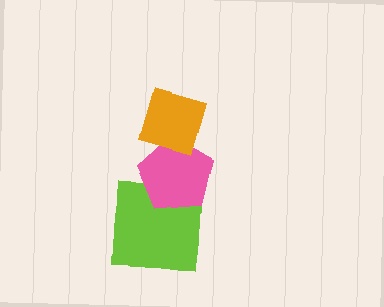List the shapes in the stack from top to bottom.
From top to bottom: the orange diamond, the pink pentagon, the lime square.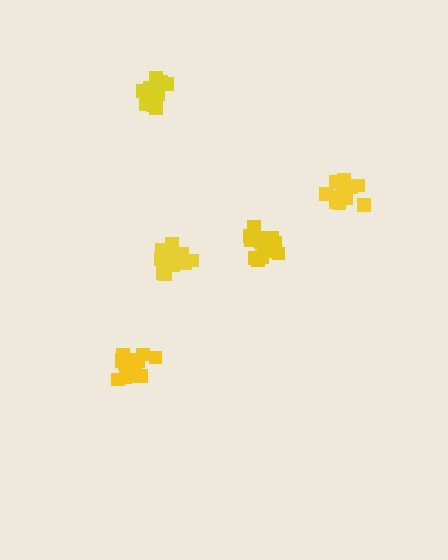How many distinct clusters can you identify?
There are 5 distinct clusters.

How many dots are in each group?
Group 1: 14 dots, Group 2: 13 dots, Group 3: 17 dots, Group 4: 15 dots, Group 5: 15 dots (74 total).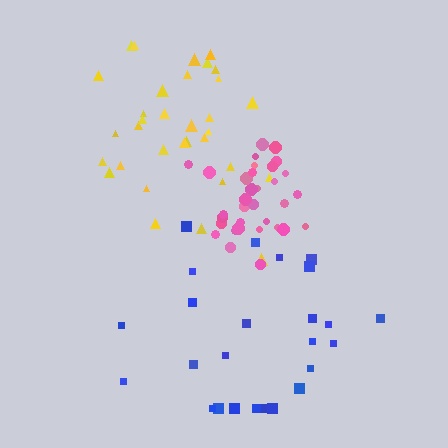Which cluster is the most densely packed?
Pink.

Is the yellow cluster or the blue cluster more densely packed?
Yellow.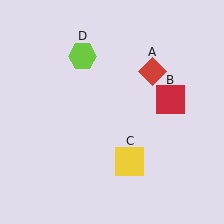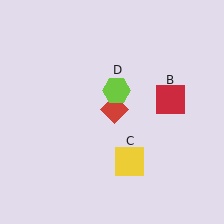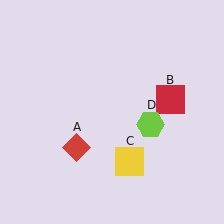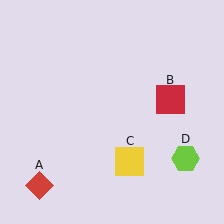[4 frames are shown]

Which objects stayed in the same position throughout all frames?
Red square (object B) and yellow square (object C) remained stationary.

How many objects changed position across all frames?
2 objects changed position: red diamond (object A), lime hexagon (object D).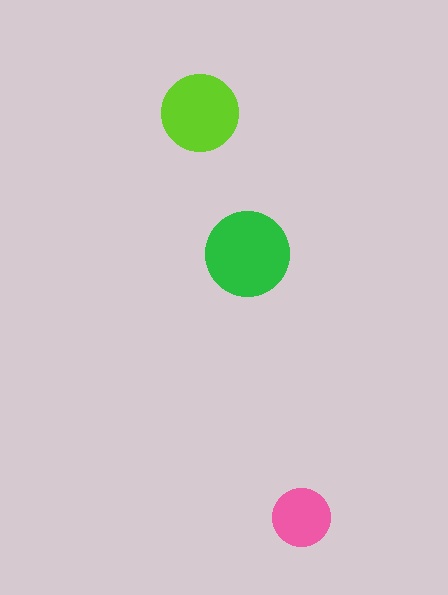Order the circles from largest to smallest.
the green one, the lime one, the pink one.